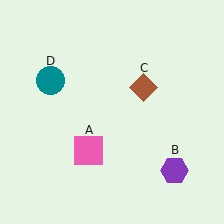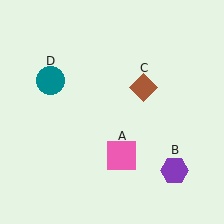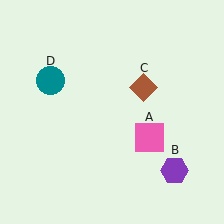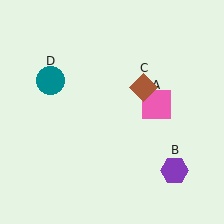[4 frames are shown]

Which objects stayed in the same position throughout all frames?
Purple hexagon (object B) and brown diamond (object C) and teal circle (object D) remained stationary.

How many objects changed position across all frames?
1 object changed position: pink square (object A).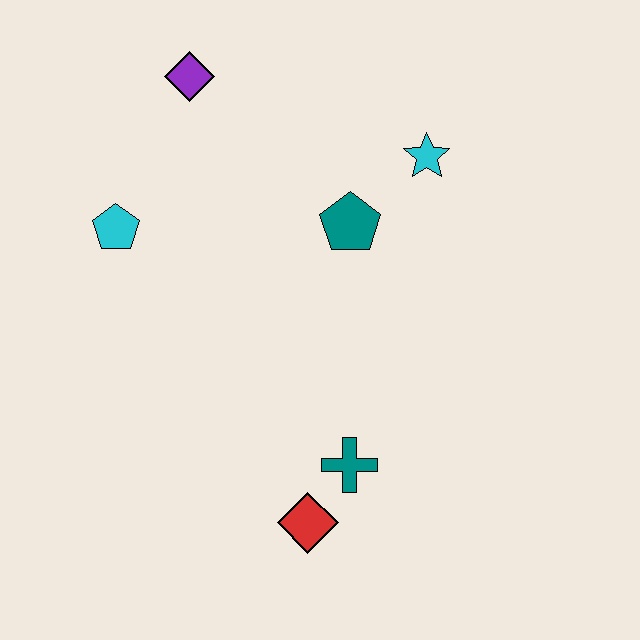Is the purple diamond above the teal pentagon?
Yes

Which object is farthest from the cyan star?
The red diamond is farthest from the cyan star.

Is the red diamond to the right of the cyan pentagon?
Yes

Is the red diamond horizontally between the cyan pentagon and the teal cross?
Yes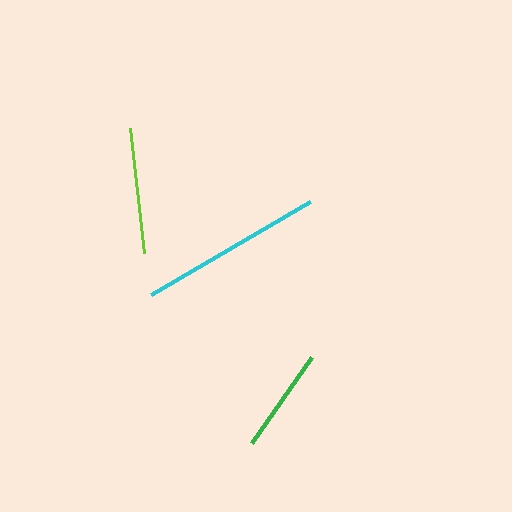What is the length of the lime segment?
The lime segment is approximately 127 pixels long.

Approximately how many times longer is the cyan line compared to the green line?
The cyan line is approximately 1.7 times the length of the green line.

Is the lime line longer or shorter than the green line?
The lime line is longer than the green line.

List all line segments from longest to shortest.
From longest to shortest: cyan, lime, green.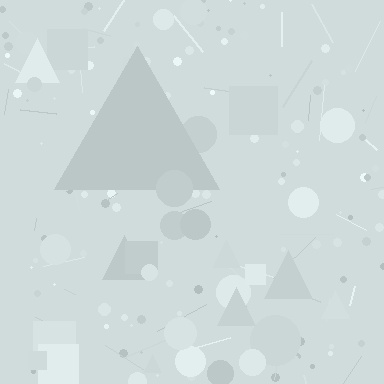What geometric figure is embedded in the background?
A triangle is embedded in the background.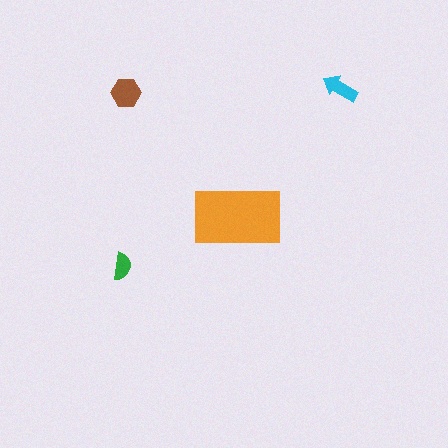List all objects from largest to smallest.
The orange rectangle, the brown hexagon, the cyan arrow, the green semicircle.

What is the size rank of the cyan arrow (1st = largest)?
3rd.